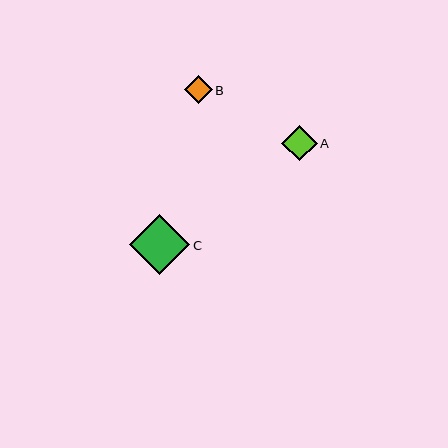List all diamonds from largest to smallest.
From largest to smallest: C, A, B.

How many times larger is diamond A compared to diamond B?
Diamond A is approximately 1.3 times the size of diamond B.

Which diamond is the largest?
Diamond C is the largest with a size of approximately 60 pixels.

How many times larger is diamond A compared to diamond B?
Diamond A is approximately 1.3 times the size of diamond B.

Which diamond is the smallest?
Diamond B is the smallest with a size of approximately 28 pixels.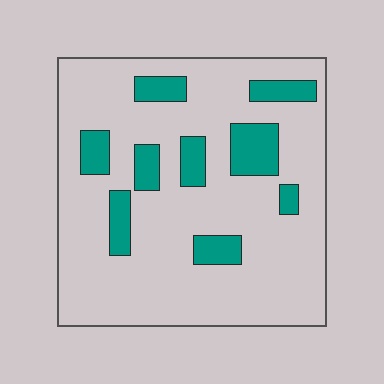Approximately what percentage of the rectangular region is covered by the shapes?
Approximately 20%.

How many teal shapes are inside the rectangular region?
9.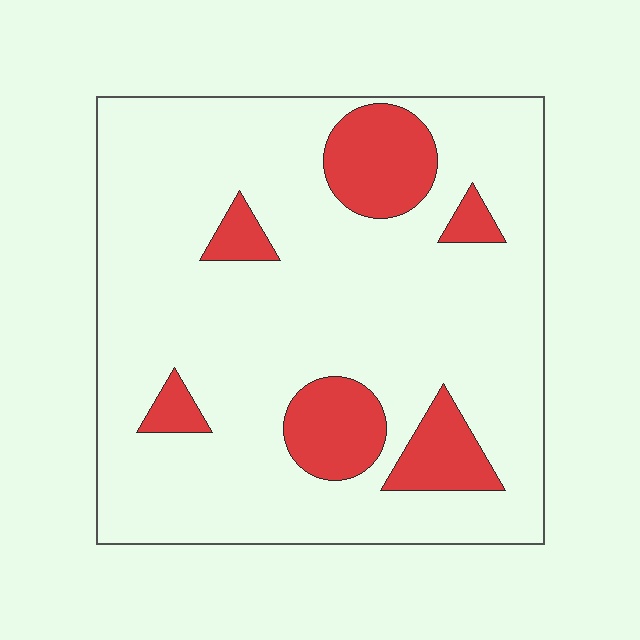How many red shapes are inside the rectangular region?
6.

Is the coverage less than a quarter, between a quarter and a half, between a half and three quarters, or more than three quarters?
Less than a quarter.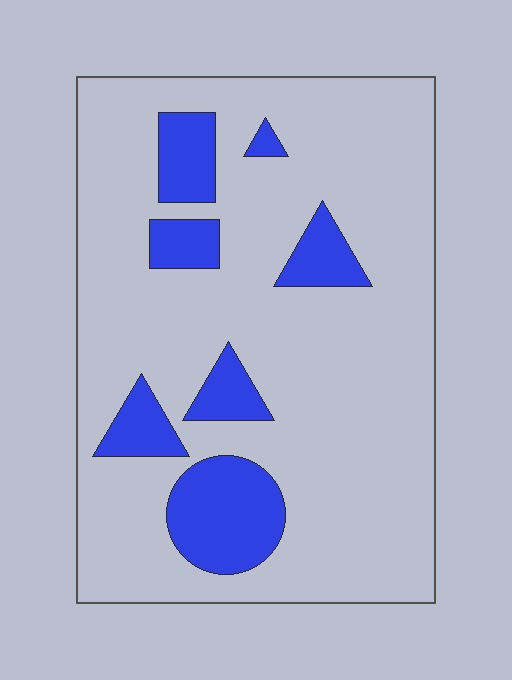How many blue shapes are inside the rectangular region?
7.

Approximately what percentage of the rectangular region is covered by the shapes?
Approximately 20%.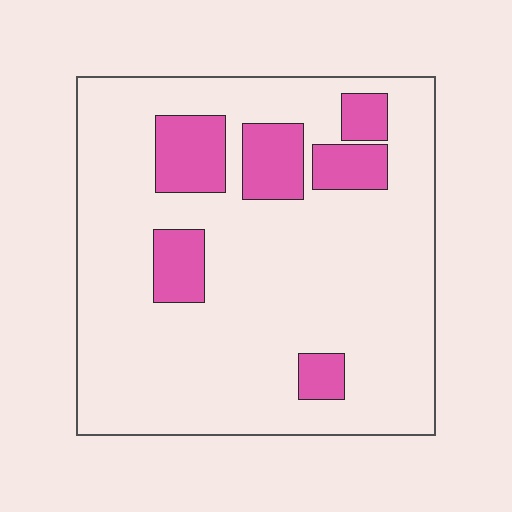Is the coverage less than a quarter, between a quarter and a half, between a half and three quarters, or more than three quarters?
Less than a quarter.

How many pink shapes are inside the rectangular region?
6.